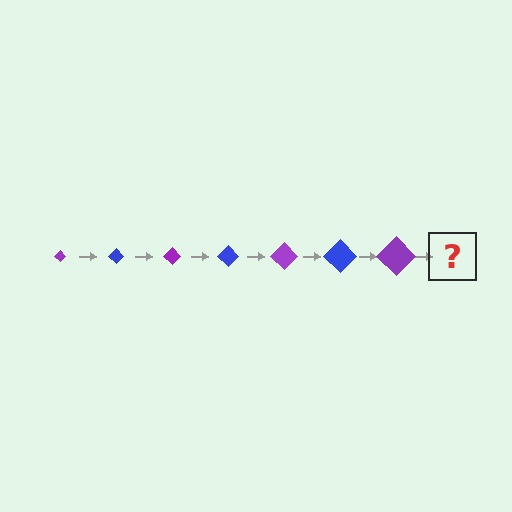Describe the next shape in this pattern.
It should be a blue diamond, larger than the previous one.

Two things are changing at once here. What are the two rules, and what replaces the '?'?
The two rules are that the diamond grows larger each step and the color cycles through purple and blue. The '?' should be a blue diamond, larger than the previous one.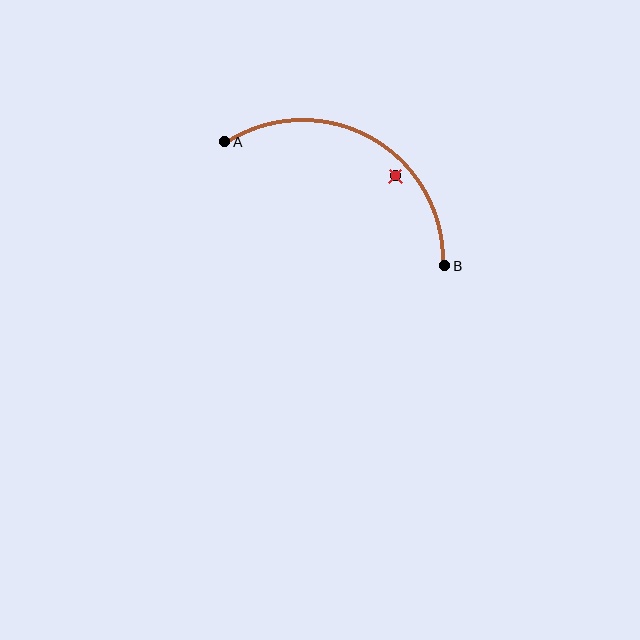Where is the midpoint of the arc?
The arc midpoint is the point on the curve farthest from the straight line joining A and B. It sits above that line.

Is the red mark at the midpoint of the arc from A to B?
No — the red mark does not lie on the arc at all. It sits slightly inside the curve.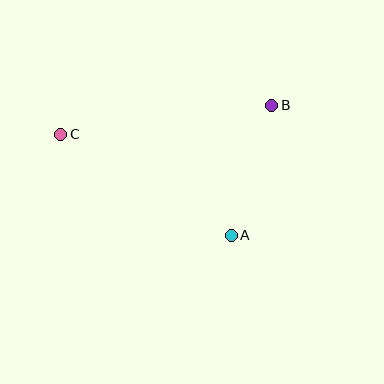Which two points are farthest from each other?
Points B and C are farthest from each other.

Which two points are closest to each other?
Points A and B are closest to each other.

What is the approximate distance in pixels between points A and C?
The distance between A and C is approximately 198 pixels.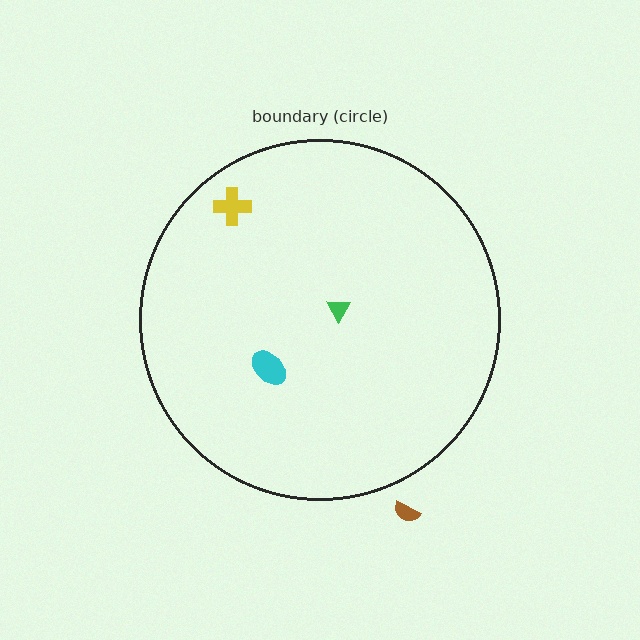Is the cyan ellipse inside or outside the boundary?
Inside.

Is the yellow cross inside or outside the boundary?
Inside.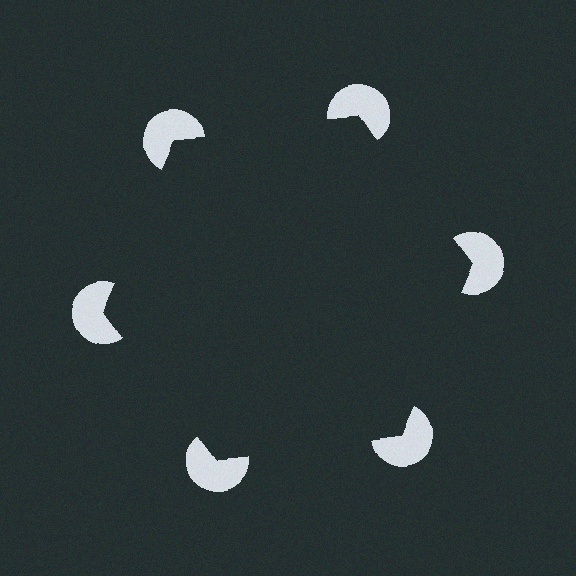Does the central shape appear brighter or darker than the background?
It typically appears slightly darker than the background, even though no actual brightness change is drawn.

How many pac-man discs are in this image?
There are 6 — one at each vertex of the illusory hexagon.